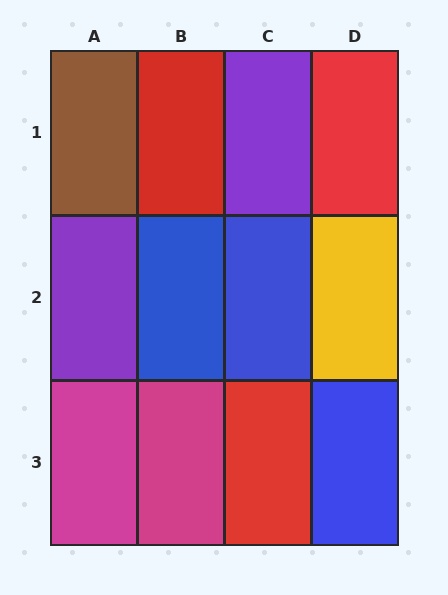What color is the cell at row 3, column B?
Magenta.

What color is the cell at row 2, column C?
Blue.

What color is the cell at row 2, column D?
Yellow.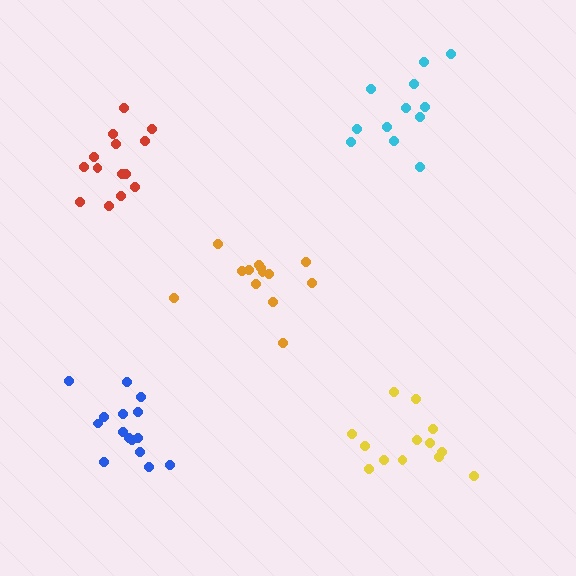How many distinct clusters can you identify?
There are 5 distinct clusters.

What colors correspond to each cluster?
The clusters are colored: red, cyan, orange, yellow, blue.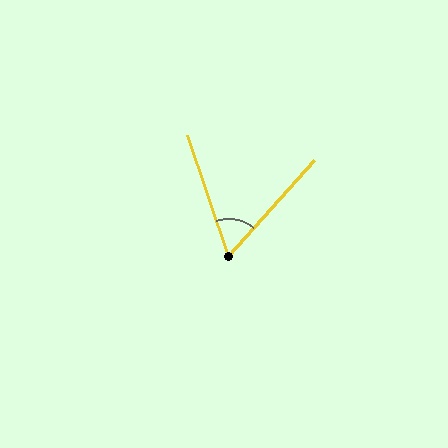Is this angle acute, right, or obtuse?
It is acute.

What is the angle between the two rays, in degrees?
Approximately 60 degrees.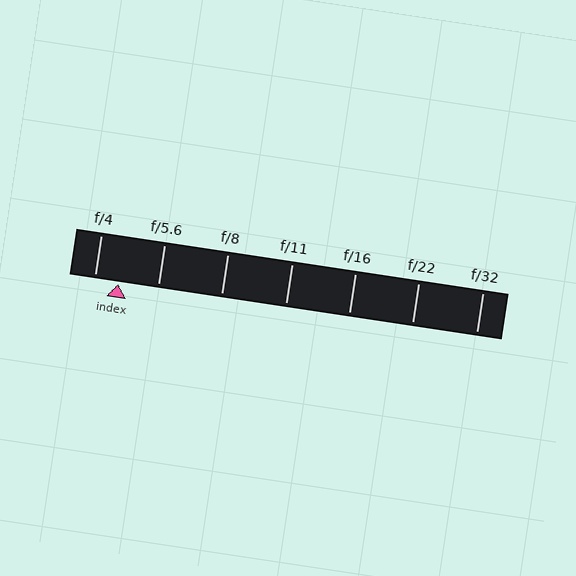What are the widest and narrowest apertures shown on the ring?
The widest aperture shown is f/4 and the narrowest is f/32.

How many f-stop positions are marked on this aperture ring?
There are 7 f-stop positions marked.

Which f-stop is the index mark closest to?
The index mark is closest to f/4.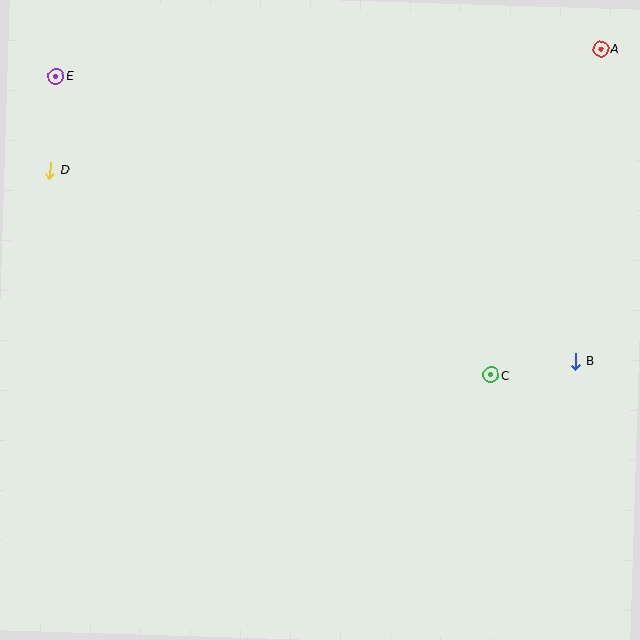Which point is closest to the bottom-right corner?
Point B is closest to the bottom-right corner.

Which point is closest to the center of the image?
Point C at (491, 375) is closest to the center.